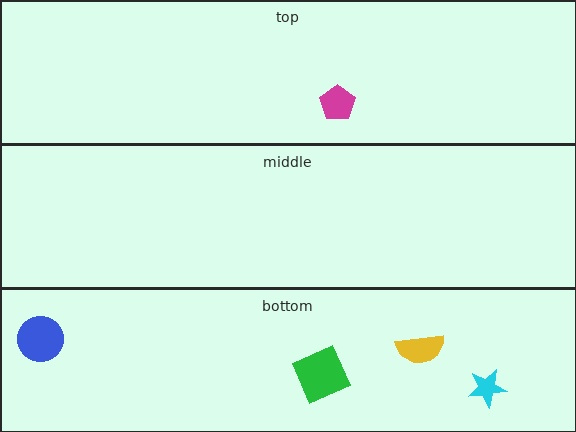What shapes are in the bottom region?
The green square, the cyan star, the blue circle, the yellow semicircle.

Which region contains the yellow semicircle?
The bottom region.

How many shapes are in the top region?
1.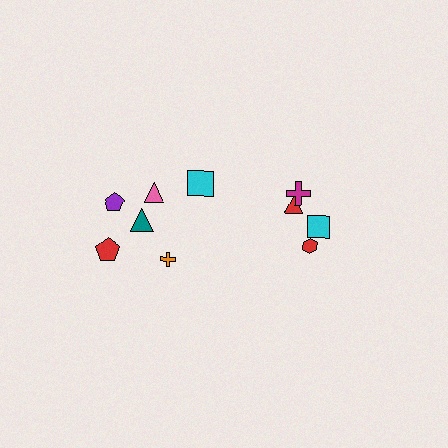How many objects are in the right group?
There are 4 objects.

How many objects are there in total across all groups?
There are 10 objects.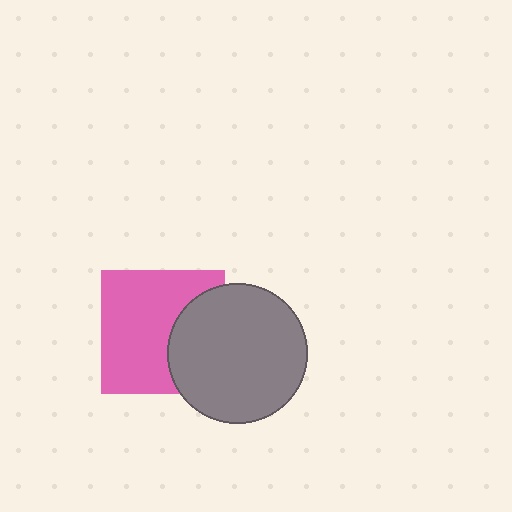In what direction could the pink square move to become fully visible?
The pink square could move left. That would shift it out from behind the gray circle entirely.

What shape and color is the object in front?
The object in front is a gray circle.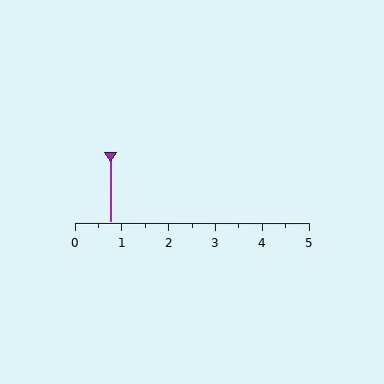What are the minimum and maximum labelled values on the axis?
The axis runs from 0 to 5.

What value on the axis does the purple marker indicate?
The marker indicates approximately 0.8.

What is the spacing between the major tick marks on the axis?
The major ticks are spaced 1 apart.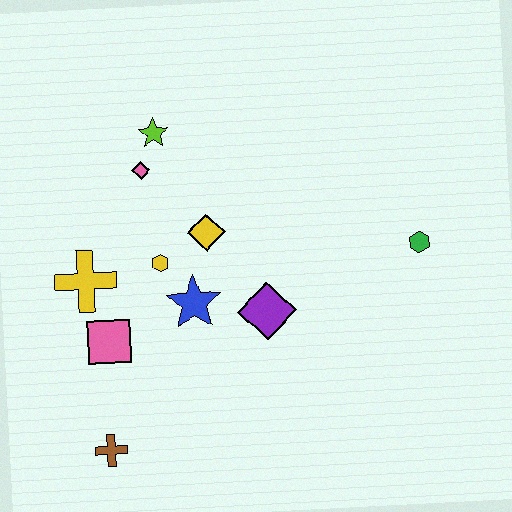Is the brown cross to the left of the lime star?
Yes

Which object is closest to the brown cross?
The pink square is closest to the brown cross.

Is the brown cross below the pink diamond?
Yes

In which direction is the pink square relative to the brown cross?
The pink square is above the brown cross.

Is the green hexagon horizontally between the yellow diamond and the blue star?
No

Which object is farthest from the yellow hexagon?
The green hexagon is farthest from the yellow hexagon.